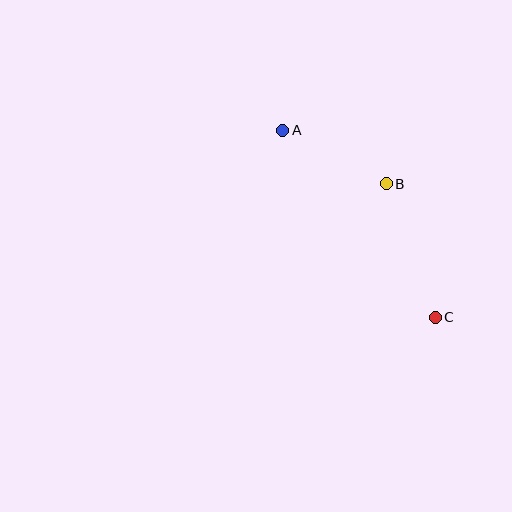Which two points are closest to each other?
Points A and B are closest to each other.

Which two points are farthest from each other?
Points A and C are farthest from each other.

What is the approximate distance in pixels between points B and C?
The distance between B and C is approximately 142 pixels.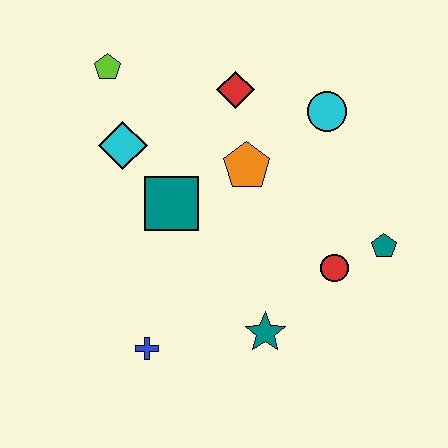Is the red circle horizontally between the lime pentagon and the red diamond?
No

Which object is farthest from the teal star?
The lime pentagon is farthest from the teal star.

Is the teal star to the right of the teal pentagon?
No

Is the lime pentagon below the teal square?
No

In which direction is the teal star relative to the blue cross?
The teal star is to the right of the blue cross.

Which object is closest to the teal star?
The red circle is closest to the teal star.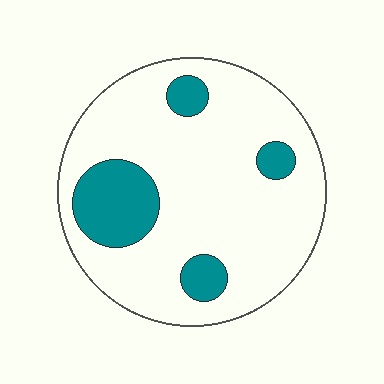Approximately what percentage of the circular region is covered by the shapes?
Approximately 20%.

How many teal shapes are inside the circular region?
4.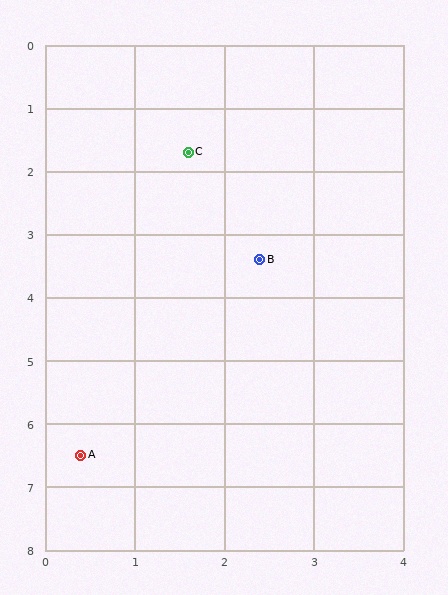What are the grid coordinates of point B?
Point B is at approximately (2.4, 3.4).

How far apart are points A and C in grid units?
Points A and C are about 4.9 grid units apart.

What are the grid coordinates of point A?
Point A is at approximately (0.4, 6.5).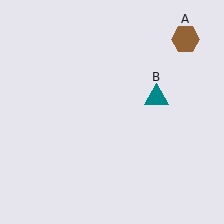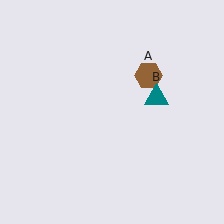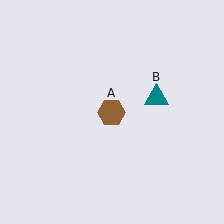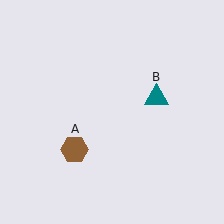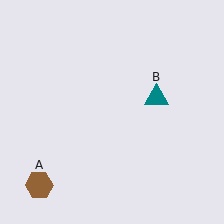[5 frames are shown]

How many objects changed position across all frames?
1 object changed position: brown hexagon (object A).